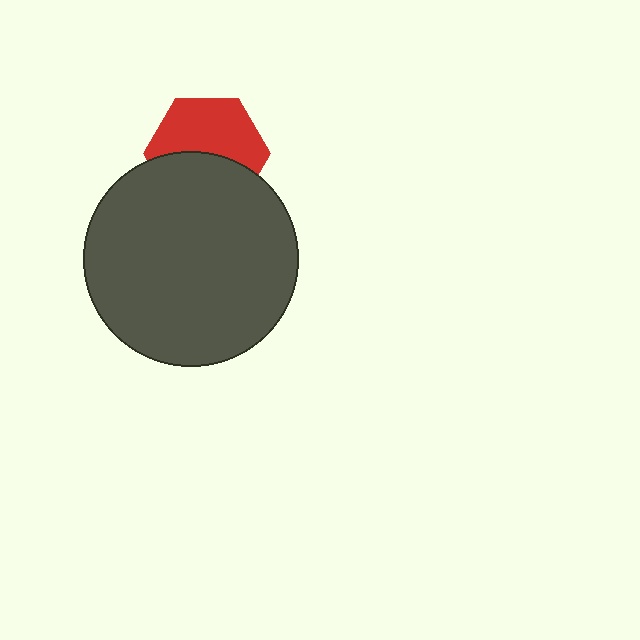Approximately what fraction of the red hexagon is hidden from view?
Roughly 45% of the red hexagon is hidden behind the dark gray circle.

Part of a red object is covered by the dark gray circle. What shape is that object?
It is a hexagon.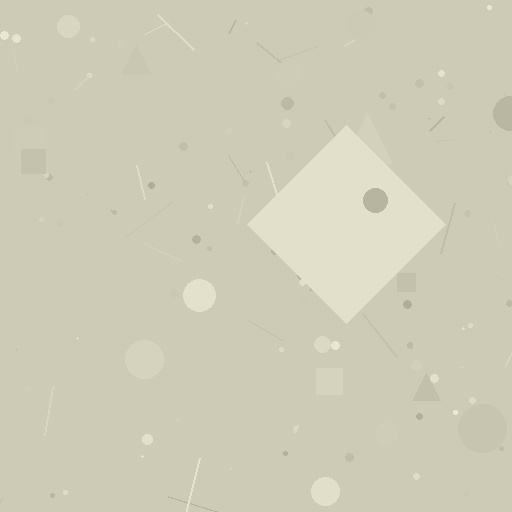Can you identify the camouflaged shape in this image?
The camouflaged shape is a diamond.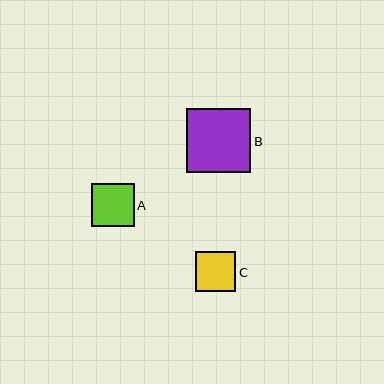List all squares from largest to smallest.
From largest to smallest: B, A, C.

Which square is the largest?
Square B is the largest with a size of approximately 64 pixels.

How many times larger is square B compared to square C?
Square B is approximately 1.6 times the size of square C.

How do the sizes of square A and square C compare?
Square A and square C are approximately the same size.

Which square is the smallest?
Square C is the smallest with a size of approximately 40 pixels.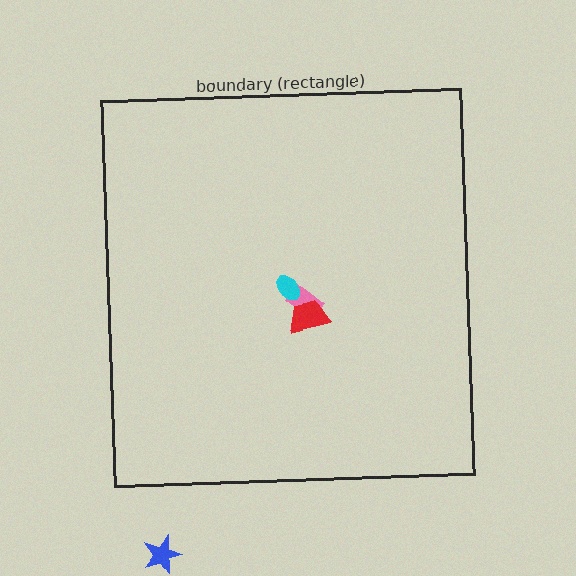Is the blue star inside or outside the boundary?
Outside.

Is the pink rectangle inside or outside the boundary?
Inside.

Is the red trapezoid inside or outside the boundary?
Inside.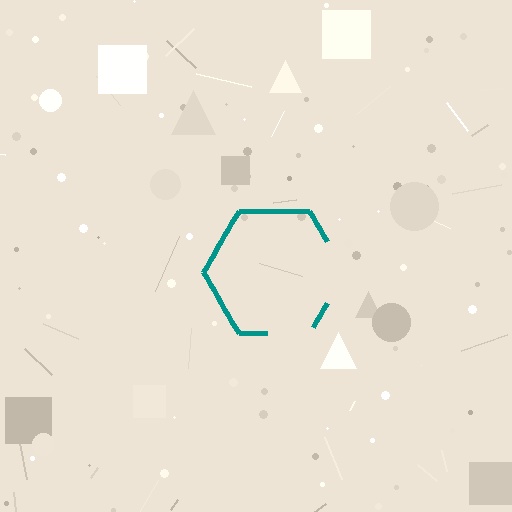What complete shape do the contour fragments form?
The contour fragments form a hexagon.